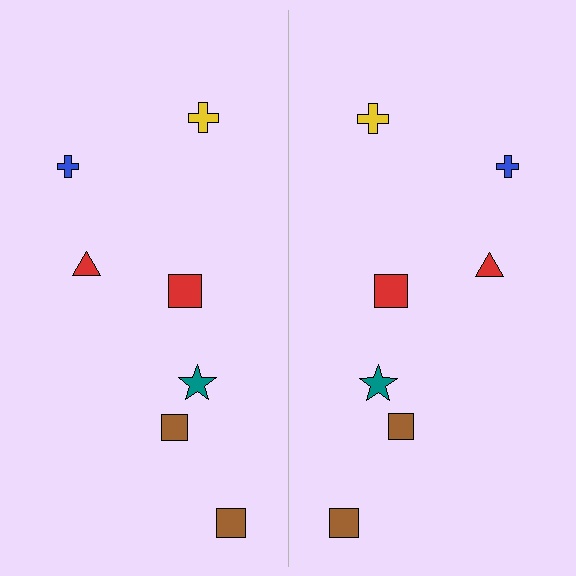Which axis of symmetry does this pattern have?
The pattern has a vertical axis of symmetry running through the center of the image.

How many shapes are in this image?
There are 14 shapes in this image.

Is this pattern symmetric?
Yes, this pattern has bilateral (reflection) symmetry.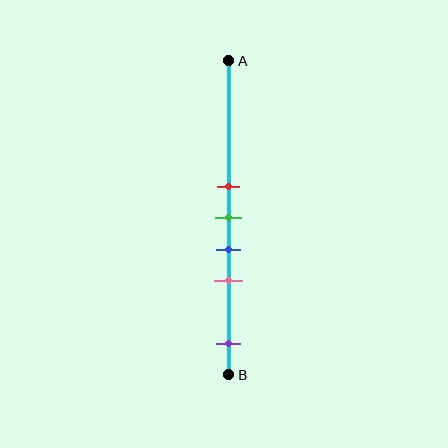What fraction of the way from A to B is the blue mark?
The blue mark is approximately 60% (0.6) of the way from A to B.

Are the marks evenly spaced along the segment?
No, the marks are not evenly spaced.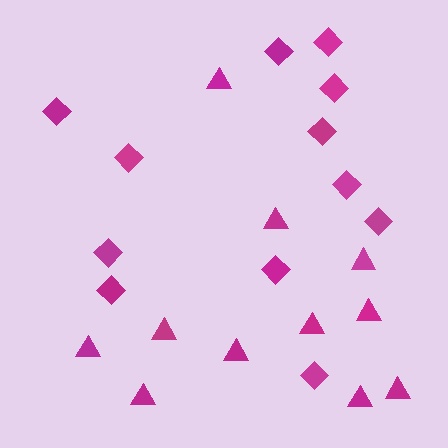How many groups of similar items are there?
There are 2 groups: one group of triangles (11) and one group of diamonds (12).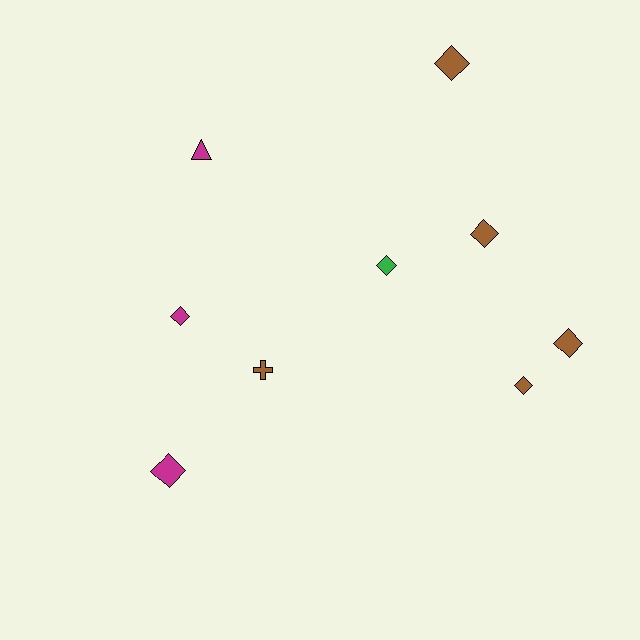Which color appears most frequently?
Brown, with 5 objects.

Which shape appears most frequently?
Diamond, with 7 objects.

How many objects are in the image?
There are 9 objects.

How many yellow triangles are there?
There are no yellow triangles.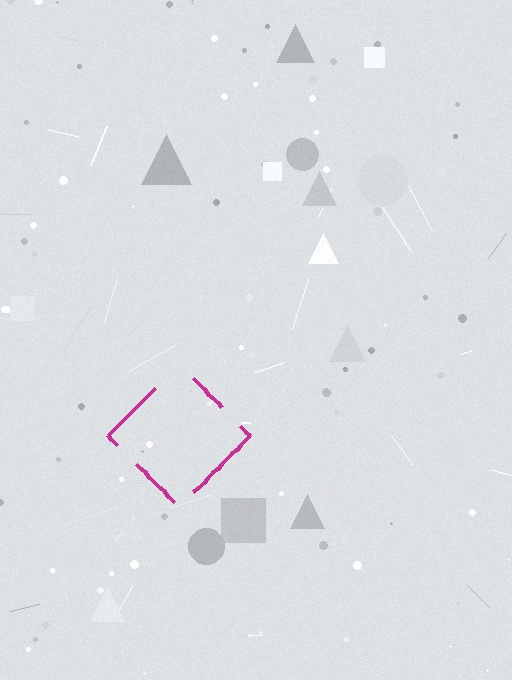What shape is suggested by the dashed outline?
The dashed outline suggests a diamond.